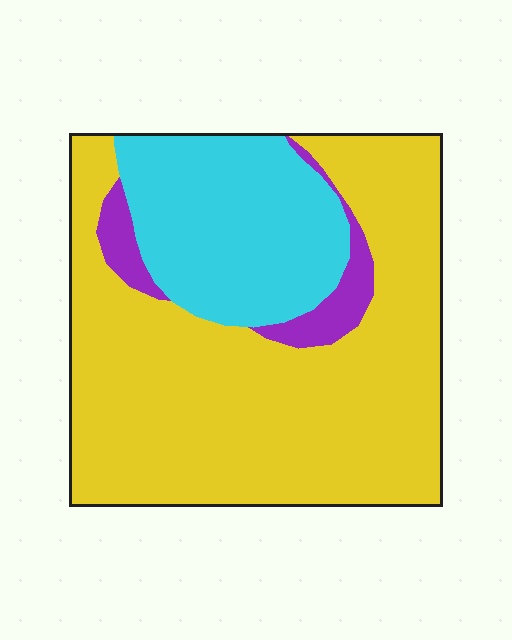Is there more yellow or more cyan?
Yellow.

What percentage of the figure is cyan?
Cyan takes up about one quarter (1/4) of the figure.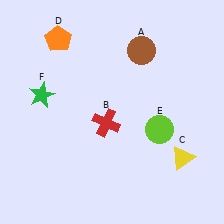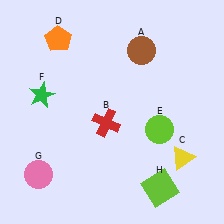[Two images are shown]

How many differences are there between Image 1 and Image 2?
There are 2 differences between the two images.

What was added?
A pink circle (G), a lime square (H) were added in Image 2.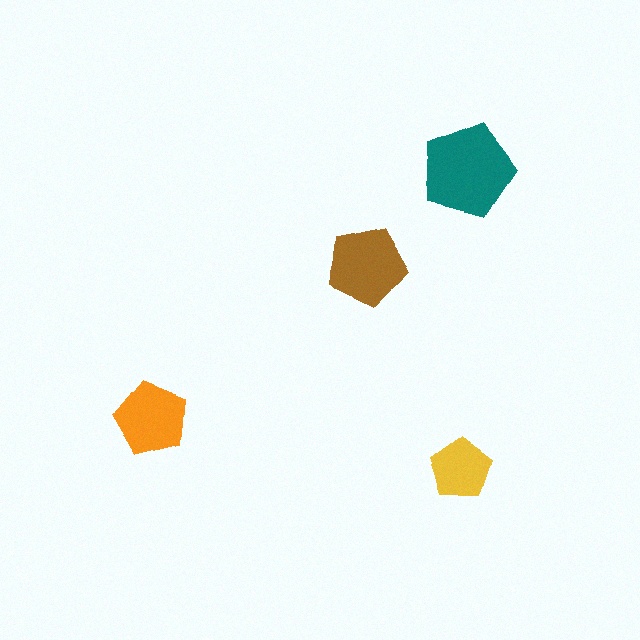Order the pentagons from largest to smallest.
the teal one, the brown one, the orange one, the yellow one.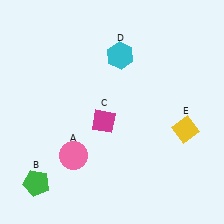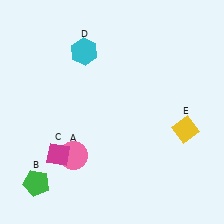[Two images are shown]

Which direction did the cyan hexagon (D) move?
The cyan hexagon (D) moved left.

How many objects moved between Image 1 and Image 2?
2 objects moved between the two images.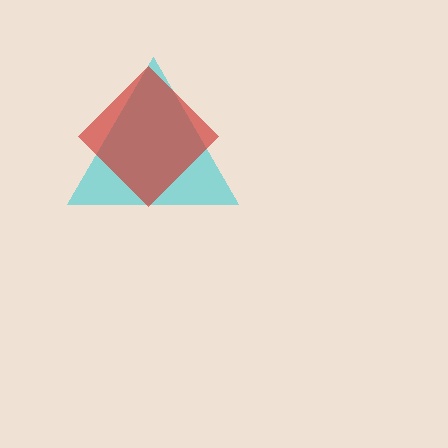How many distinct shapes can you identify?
There are 2 distinct shapes: a cyan triangle, a red diamond.